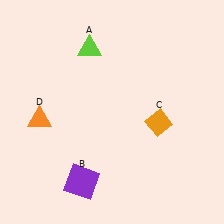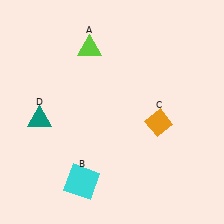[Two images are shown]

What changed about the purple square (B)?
In Image 1, B is purple. In Image 2, it changed to cyan.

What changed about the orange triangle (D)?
In Image 1, D is orange. In Image 2, it changed to teal.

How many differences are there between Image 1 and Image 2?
There are 2 differences between the two images.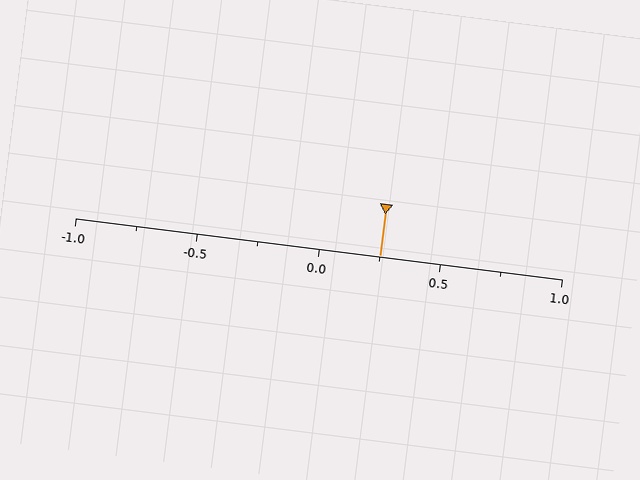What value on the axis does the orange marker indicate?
The marker indicates approximately 0.25.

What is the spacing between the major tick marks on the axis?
The major ticks are spaced 0.5 apart.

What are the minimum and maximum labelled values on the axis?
The axis runs from -1.0 to 1.0.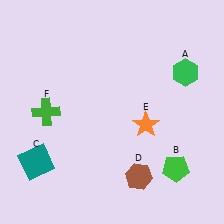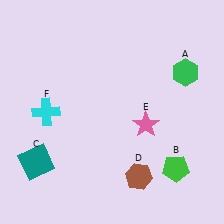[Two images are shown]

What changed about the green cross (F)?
In Image 1, F is green. In Image 2, it changed to cyan.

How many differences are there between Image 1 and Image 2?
There are 2 differences between the two images.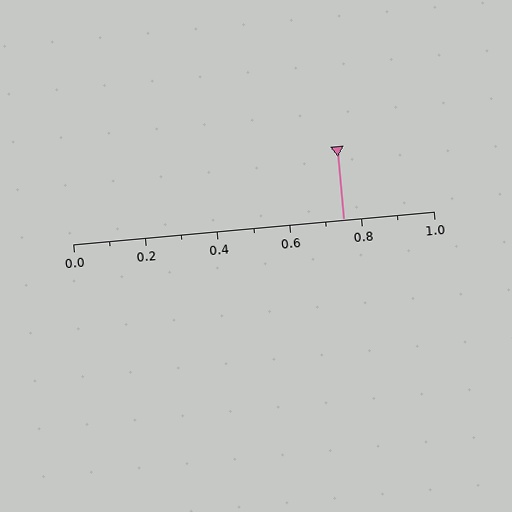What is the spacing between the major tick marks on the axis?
The major ticks are spaced 0.2 apart.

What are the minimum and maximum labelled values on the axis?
The axis runs from 0.0 to 1.0.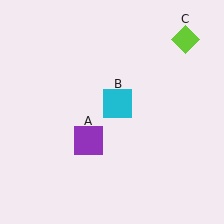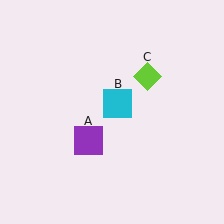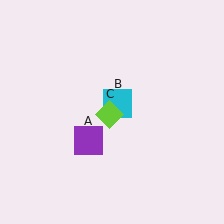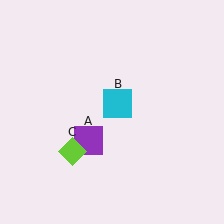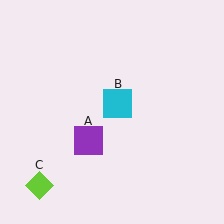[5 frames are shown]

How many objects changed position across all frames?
1 object changed position: lime diamond (object C).